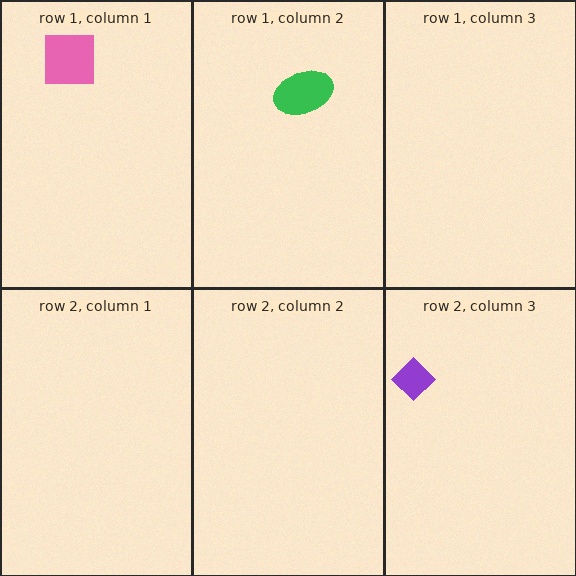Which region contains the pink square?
The row 1, column 1 region.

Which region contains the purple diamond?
The row 2, column 3 region.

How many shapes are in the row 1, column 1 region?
1.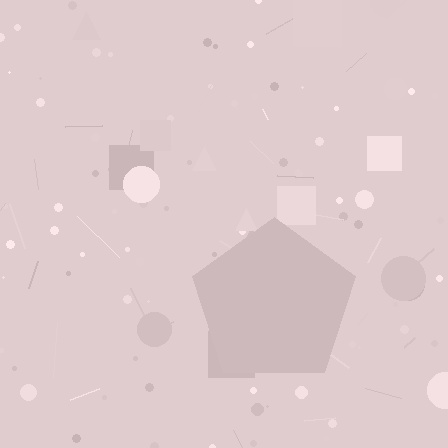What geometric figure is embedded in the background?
A pentagon is embedded in the background.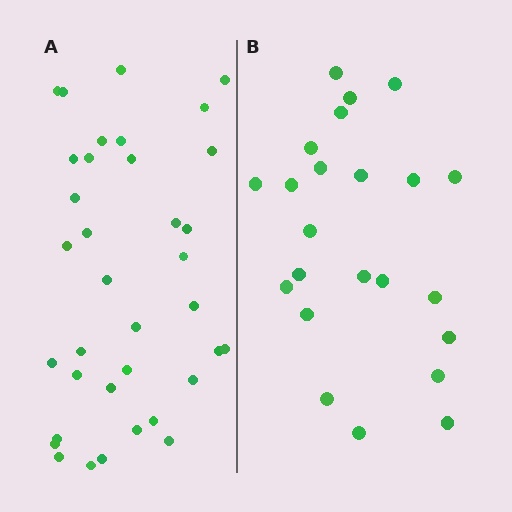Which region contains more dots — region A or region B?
Region A (the left region) has more dots.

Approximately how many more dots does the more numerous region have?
Region A has approximately 15 more dots than region B.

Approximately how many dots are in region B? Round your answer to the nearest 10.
About 20 dots. (The exact count is 23, which rounds to 20.)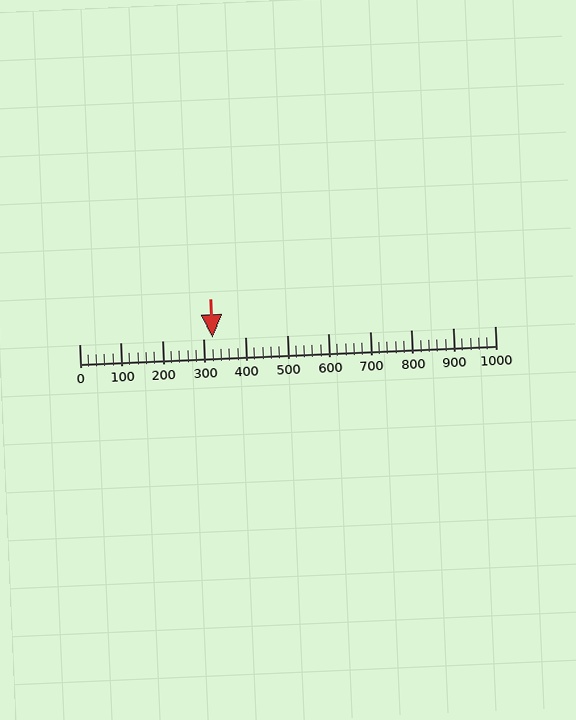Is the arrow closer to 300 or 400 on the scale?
The arrow is closer to 300.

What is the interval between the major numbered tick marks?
The major tick marks are spaced 100 units apart.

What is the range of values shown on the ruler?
The ruler shows values from 0 to 1000.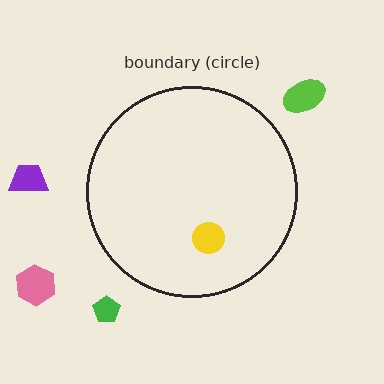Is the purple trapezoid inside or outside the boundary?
Outside.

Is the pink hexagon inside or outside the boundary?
Outside.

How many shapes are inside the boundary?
1 inside, 4 outside.